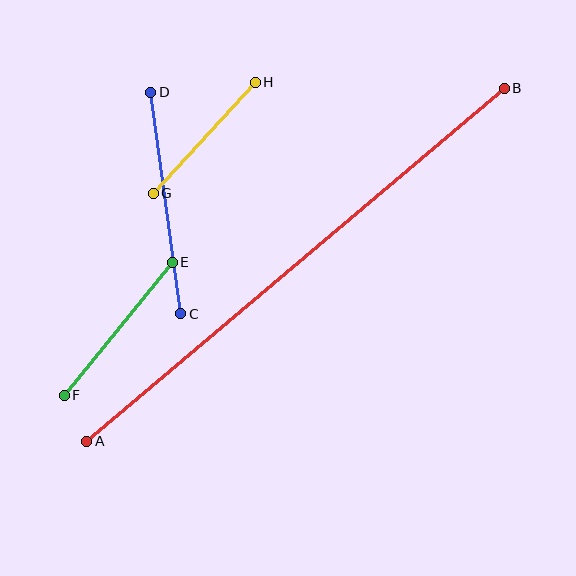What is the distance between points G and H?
The distance is approximately 151 pixels.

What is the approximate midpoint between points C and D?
The midpoint is at approximately (166, 203) pixels.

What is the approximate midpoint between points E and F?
The midpoint is at approximately (118, 329) pixels.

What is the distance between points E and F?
The distance is approximately 171 pixels.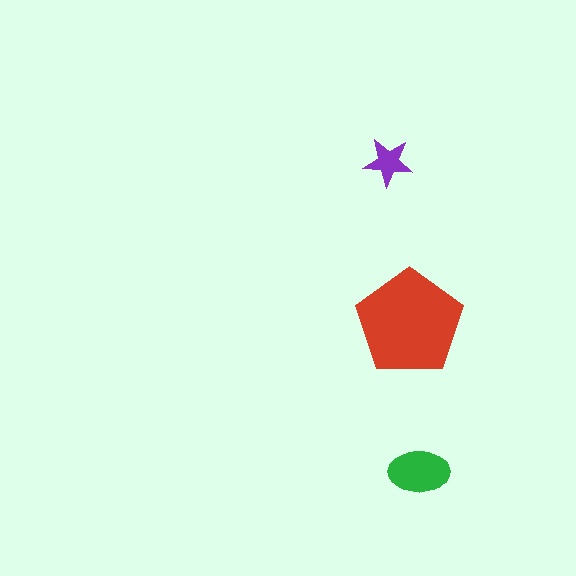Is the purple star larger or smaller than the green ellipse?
Smaller.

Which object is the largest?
The red pentagon.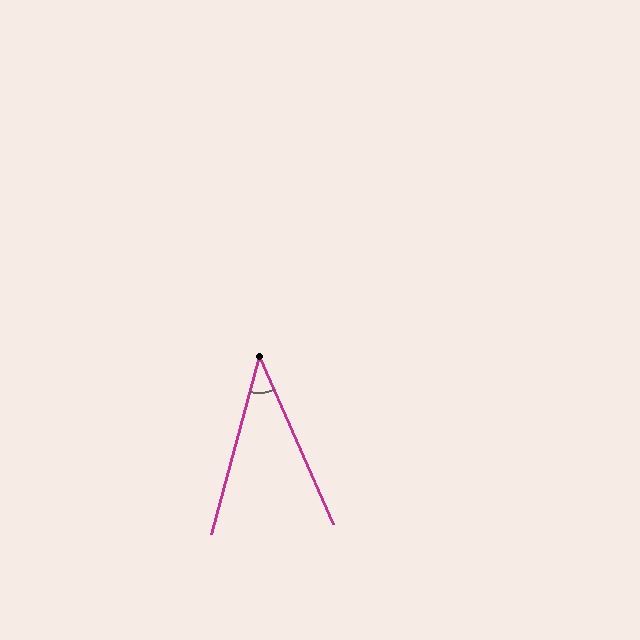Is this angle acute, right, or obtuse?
It is acute.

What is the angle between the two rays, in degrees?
Approximately 39 degrees.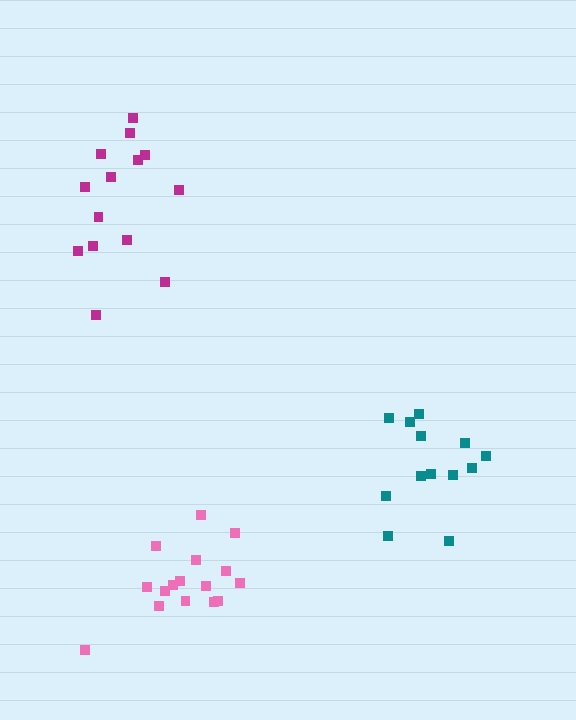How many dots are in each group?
Group 1: 16 dots, Group 2: 14 dots, Group 3: 13 dots (43 total).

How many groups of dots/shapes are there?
There are 3 groups.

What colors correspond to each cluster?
The clusters are colored: pink, magenta, teal.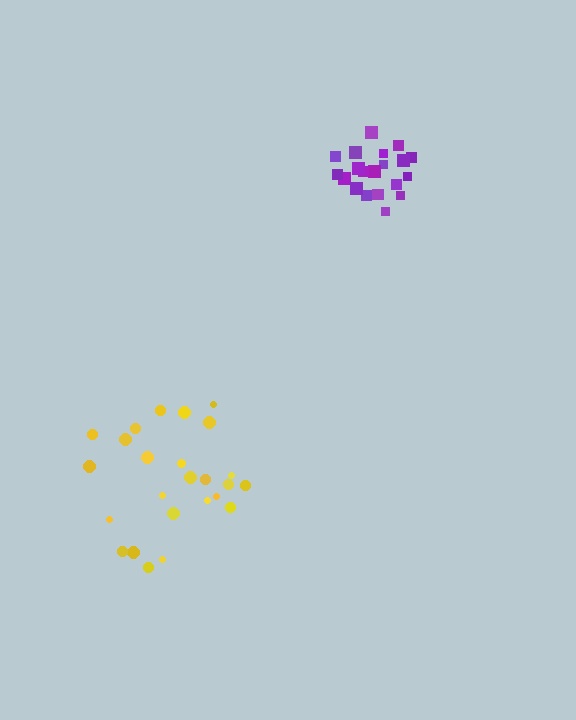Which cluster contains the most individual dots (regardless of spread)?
Yellow (25).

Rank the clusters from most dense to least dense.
purple, yellow.